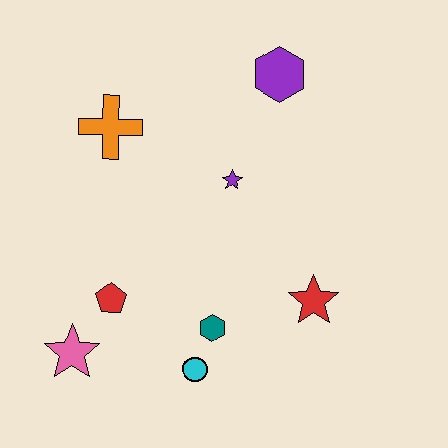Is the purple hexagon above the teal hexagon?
Yes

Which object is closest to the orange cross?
The purple star is closest to the orange cross.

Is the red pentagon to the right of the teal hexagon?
No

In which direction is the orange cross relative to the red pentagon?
The orange cross is above the red pentagon.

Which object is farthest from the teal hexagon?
The purple hexagon is farthest from the teal hexagon.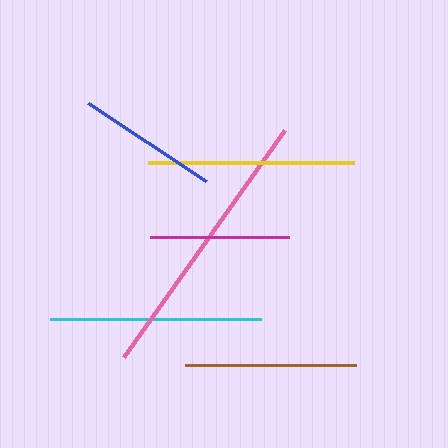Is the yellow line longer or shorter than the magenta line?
The yellow line is longer than the magenta line.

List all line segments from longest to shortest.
From longest to shortest: pink, cyan, yellow, brown, blue, magenta.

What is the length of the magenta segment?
The magenta segment is approximately 139 pixels long.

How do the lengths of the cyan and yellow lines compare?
The cyan and yellow lines are approximately the same length.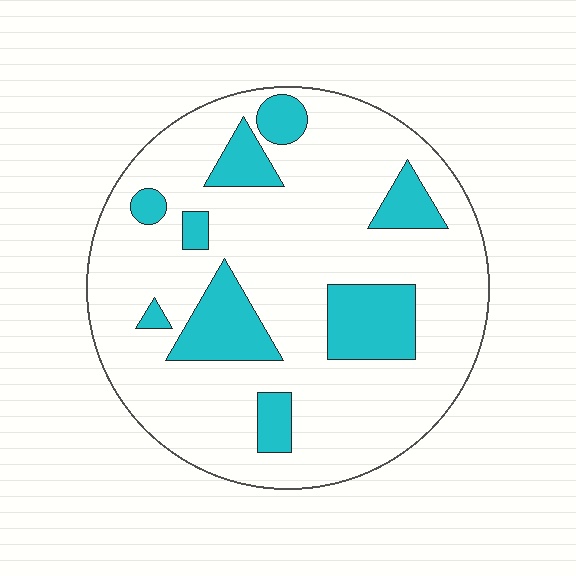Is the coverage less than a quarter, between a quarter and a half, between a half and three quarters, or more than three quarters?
Less than a quarter.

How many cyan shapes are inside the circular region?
9.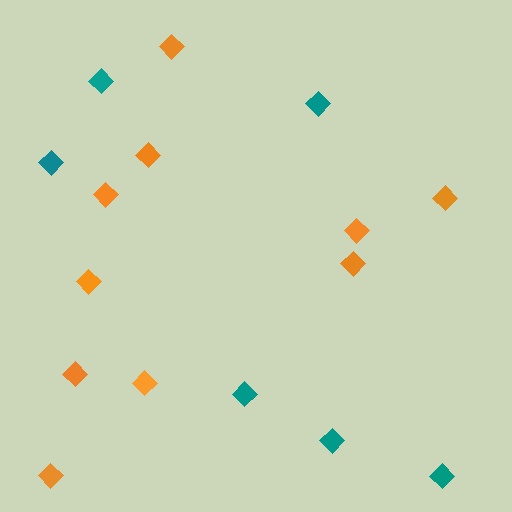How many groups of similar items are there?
There are 2 groups: one group of orange diamonds (10) and one group of teal diamonds (6).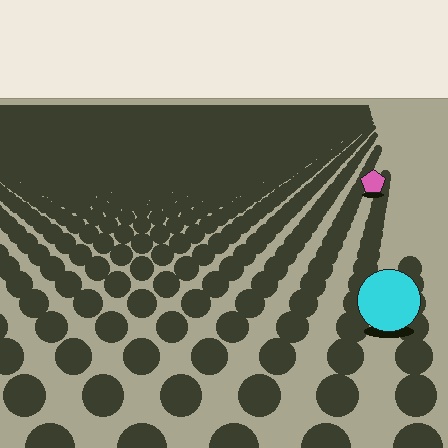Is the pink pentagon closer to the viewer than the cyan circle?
No. The cyan circle is closer — you can tell from the texture gradient: the ground texture is coarser near it.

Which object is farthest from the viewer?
The pink pentagon is farthest from the viewer. It appears smaller and the ground texture around it is denser.